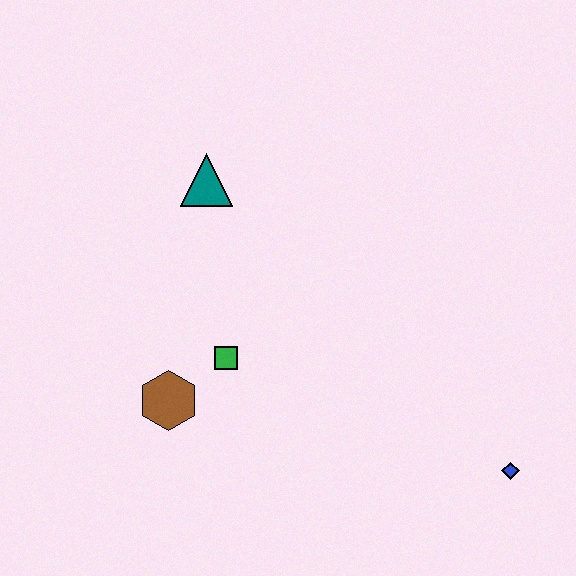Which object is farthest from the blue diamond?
The teal triangle is farthest from the blue diamond.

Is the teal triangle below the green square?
No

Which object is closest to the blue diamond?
The green square is closest to the blue diamond.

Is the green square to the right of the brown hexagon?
Yes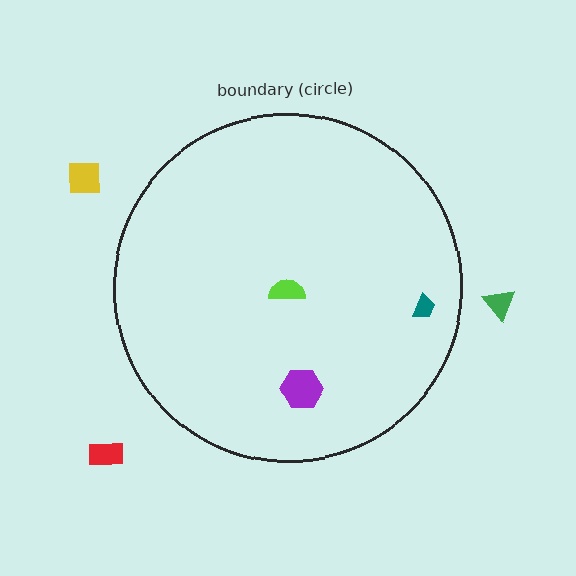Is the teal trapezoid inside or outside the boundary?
Inside.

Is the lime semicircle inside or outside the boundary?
Inside.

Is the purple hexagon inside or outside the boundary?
Inside.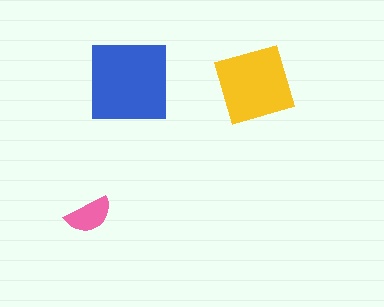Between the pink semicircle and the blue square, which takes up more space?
The blue square.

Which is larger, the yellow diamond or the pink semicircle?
The yellow diamond.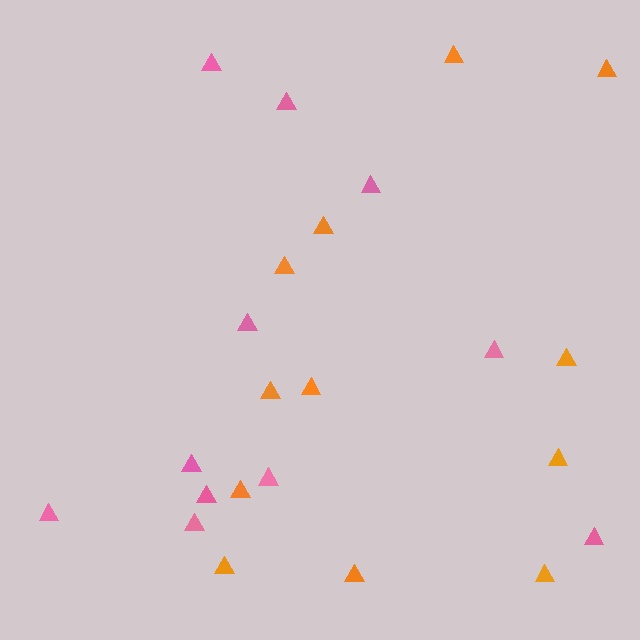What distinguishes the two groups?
There are 2 groups: one group of pink triangles (11) and one group of orange triangles (12).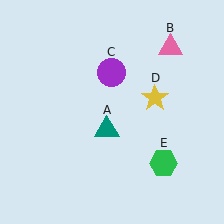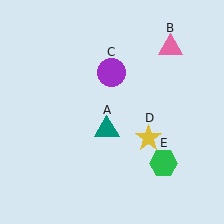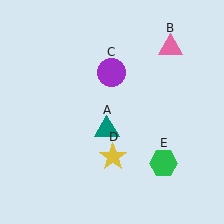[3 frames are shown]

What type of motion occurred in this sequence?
The yellow star (object D) rotated clockwise around the center of the scene.